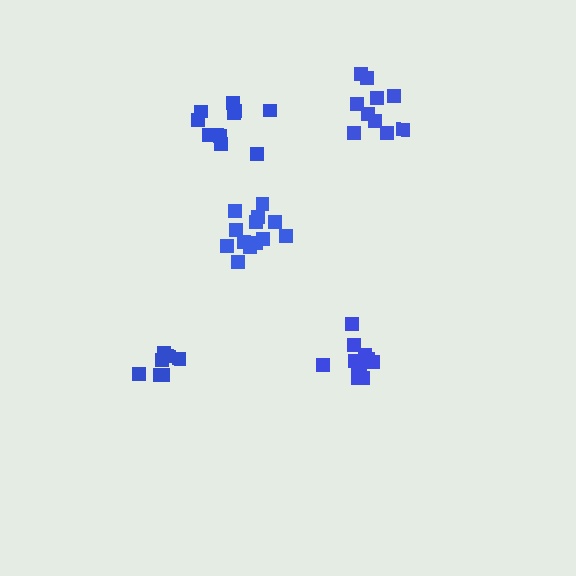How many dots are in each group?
Group 1: 12 dots, Group 2: 10 dots, Group 3: 13 dots, Group 4: 11 dots, Group 5: 7 dots (53 total).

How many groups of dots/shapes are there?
There are 5 groups.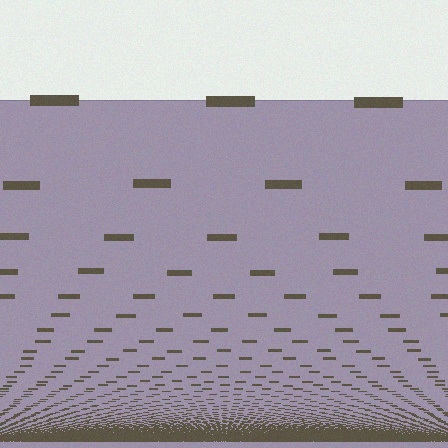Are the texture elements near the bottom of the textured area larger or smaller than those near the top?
Smaller. The gradient is inverted — elements near the bottom are smaller and denser.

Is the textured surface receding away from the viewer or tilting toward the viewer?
The surface appears to tilt toward the viewer. Texture elements get larger and sparser toward the top.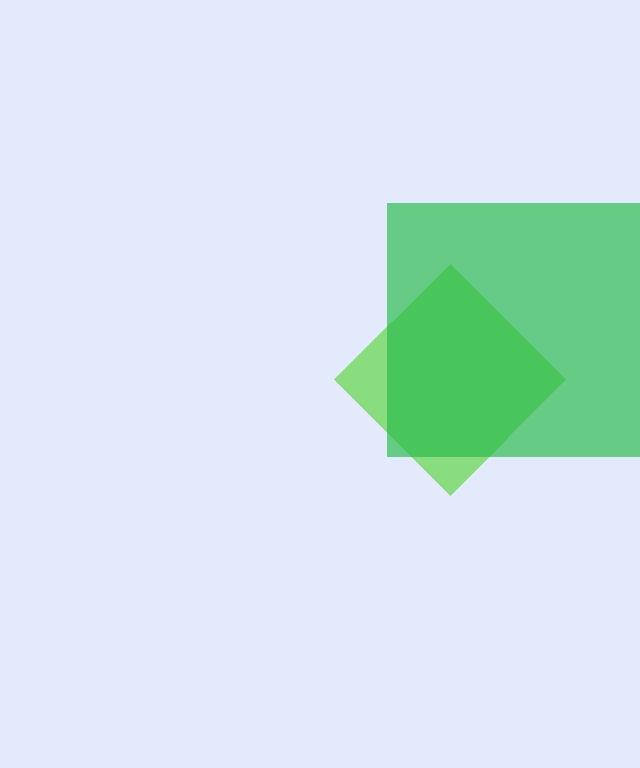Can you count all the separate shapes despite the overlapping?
Yes, there are 2 separate shapes.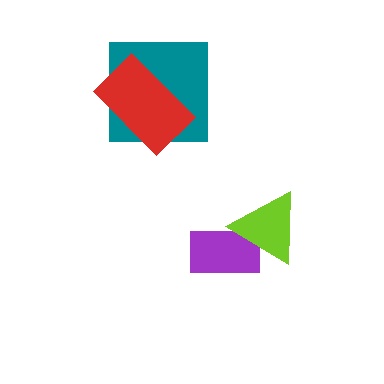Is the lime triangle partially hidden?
No, no other shape covers it.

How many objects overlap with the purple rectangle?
1 object overlaps with the purple rectangle.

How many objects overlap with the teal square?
1 object overlaps with the teal square.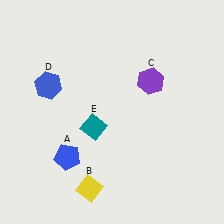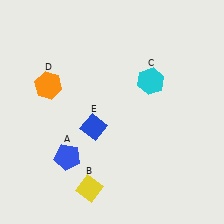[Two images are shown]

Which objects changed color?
C changed from purple to cyan. D changed from blue to orange. E changed from teal to blue.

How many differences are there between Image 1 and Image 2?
There are 3 differences between the two images.